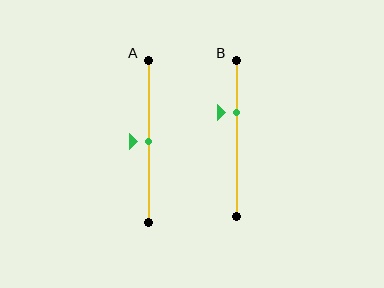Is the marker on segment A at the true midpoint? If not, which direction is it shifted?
Yes, the marker on segment A is at the true midpoint.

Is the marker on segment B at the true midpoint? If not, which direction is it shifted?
No, the marker on segment B is shifted upward by about 16% of the segment length.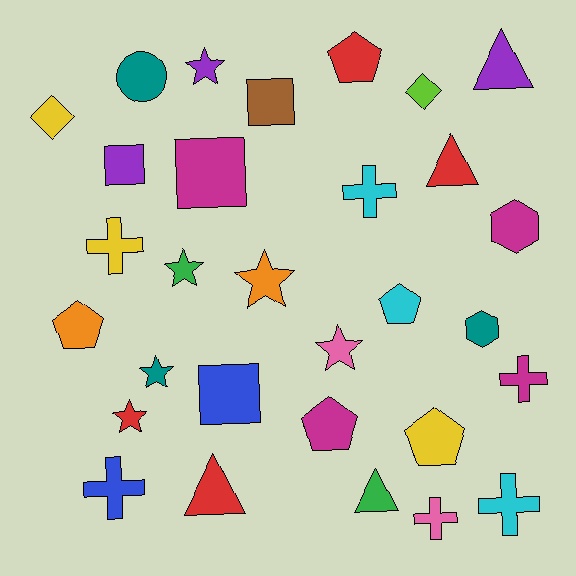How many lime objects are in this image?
There is 1 lime object.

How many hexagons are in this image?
There are 2 hexagons.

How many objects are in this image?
There are 30 objects.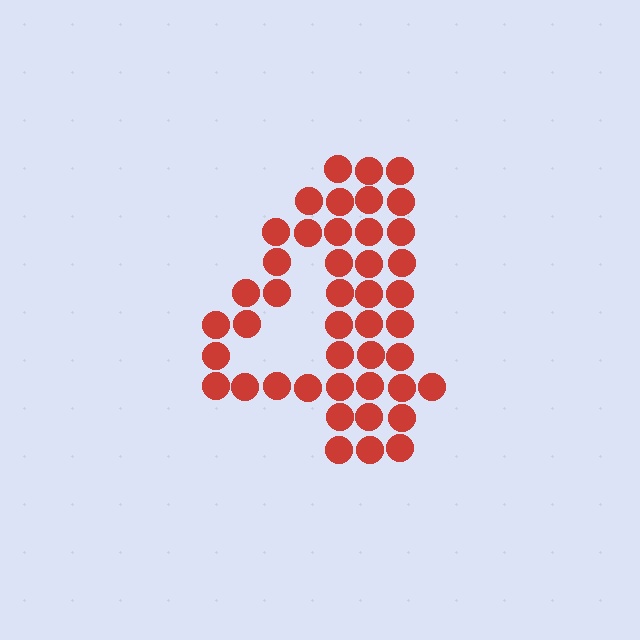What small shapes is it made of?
It is made of small circles.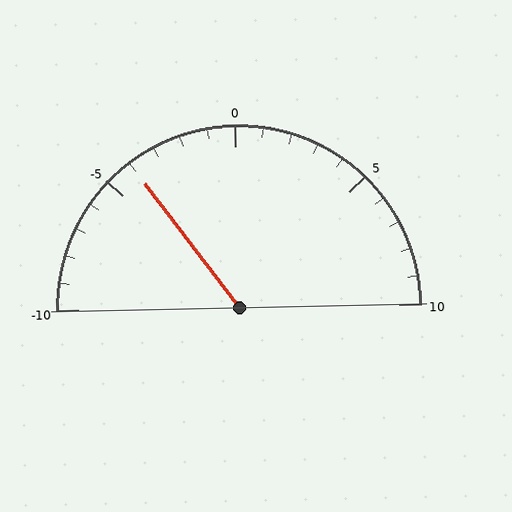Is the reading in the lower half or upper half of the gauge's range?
The reading is in the lower half of the range (-10 to 10).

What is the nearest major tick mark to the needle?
The nearest major tick mark is -5.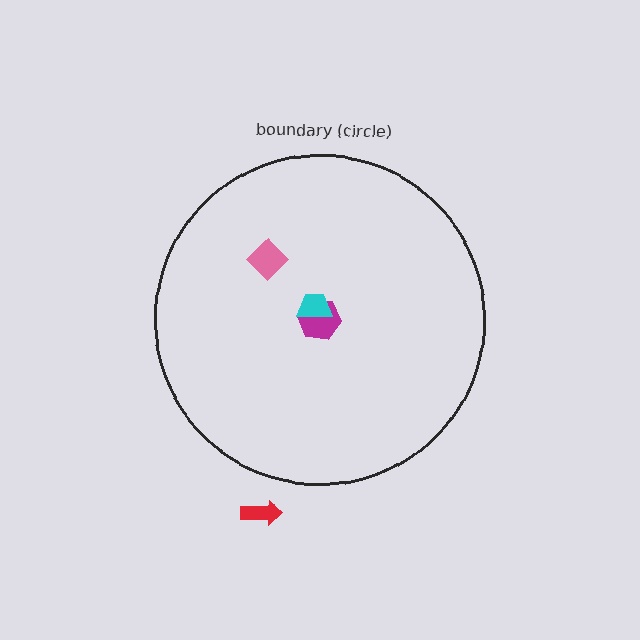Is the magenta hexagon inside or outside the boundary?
Inside.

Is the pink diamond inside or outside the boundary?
Inside.